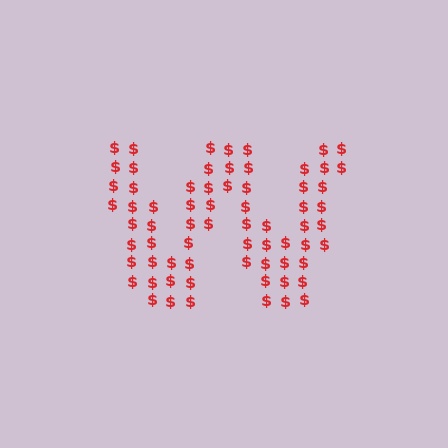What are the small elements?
The small elements are dollar signs.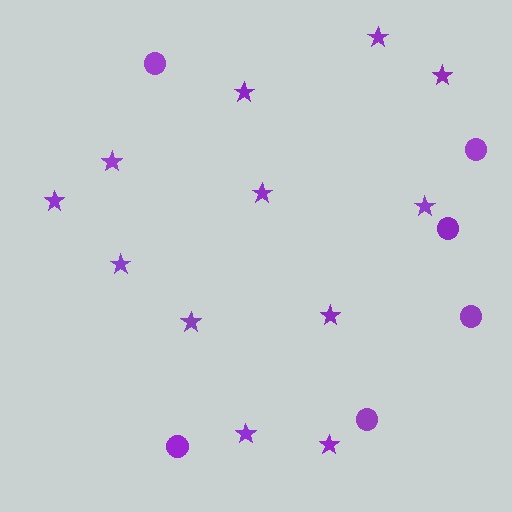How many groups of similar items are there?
There are 2 groups: one group of stars (12) and one group of circles (6).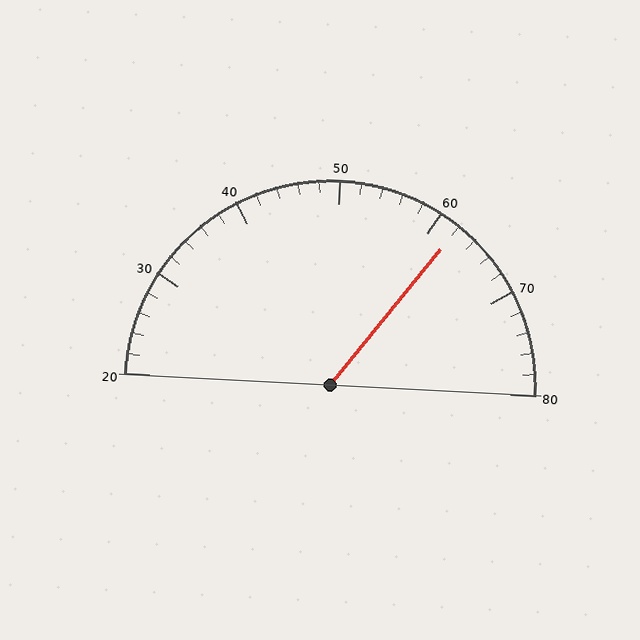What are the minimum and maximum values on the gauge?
The gauge ranges from 20 to 80.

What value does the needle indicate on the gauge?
The needle indicates approximately 62.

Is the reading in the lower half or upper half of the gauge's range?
The reading is in the upper half of the range (20 to 80).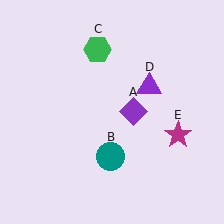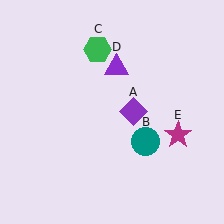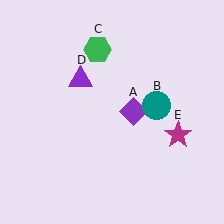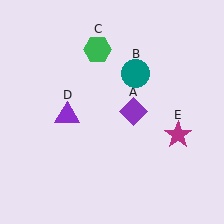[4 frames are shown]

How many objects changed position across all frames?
2 objects changed position: teal circle (object B), purple triangle (object D).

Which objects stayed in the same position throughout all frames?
Purple diamond (object A) and green hexagon (object C) and magenta star (object E) remained stationary.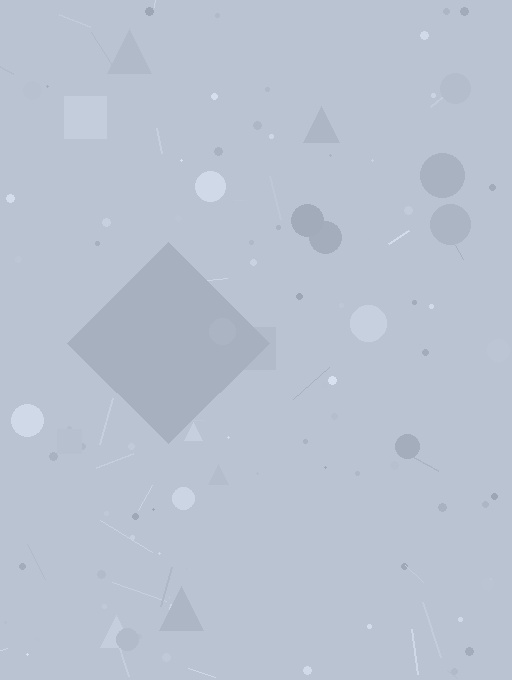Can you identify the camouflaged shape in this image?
The camouflaged shape is a diamond.